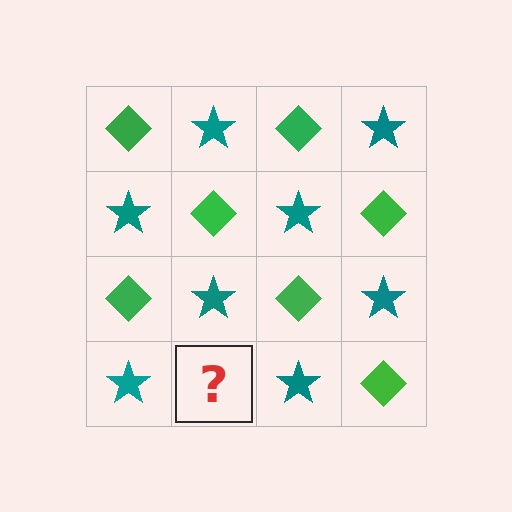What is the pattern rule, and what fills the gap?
The rule is that it alternates green diamond and teal star in a checkerboard pattern. The gap should be filled with a green diamond.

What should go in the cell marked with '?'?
The missing cell should contain a green diamond.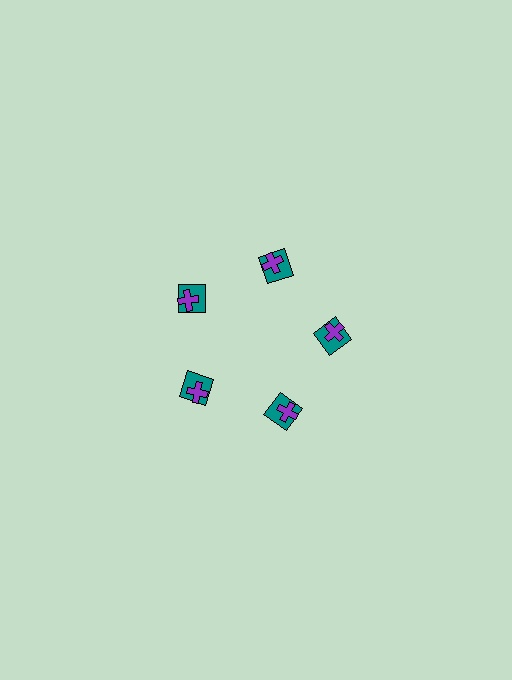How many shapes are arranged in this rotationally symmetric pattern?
There are 10 shapes, arranged in 5 groups of 2.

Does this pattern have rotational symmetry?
Yes, this pattern has 5-fold rotational symmetry. It looks the same after rotating 72 degrees around the center.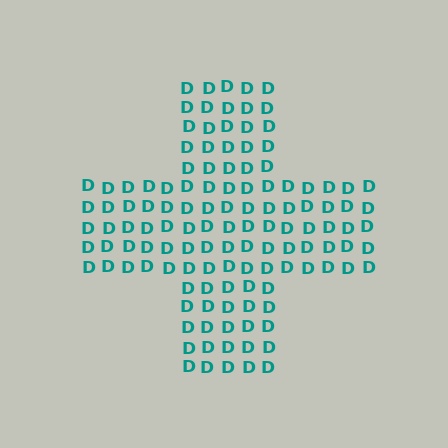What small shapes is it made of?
It is made of small letter D's.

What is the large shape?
The large shape is a cross.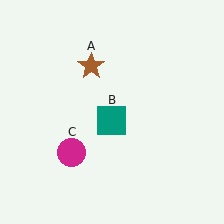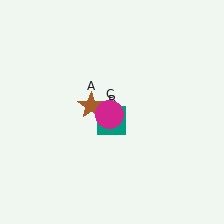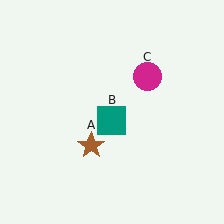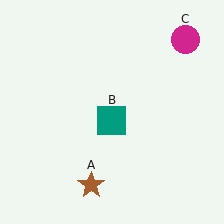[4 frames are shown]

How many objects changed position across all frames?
2 objects changed position: brown star (object A), magenta circle (object C).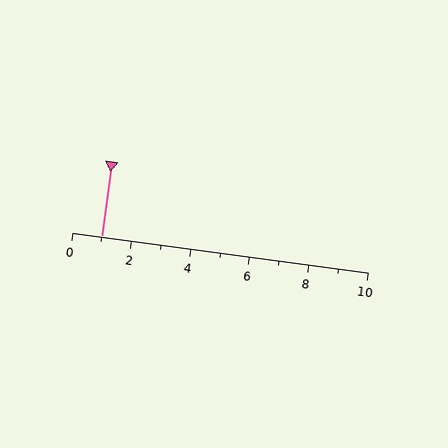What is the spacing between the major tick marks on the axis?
The major ticks are spaced 2 apart.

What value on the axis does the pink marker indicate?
The marker indicates approximately 1.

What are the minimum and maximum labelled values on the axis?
The axis runs from 0 to 10.